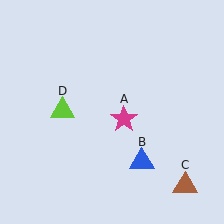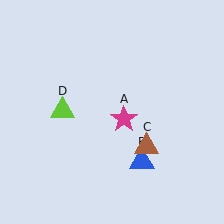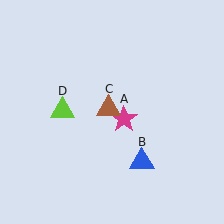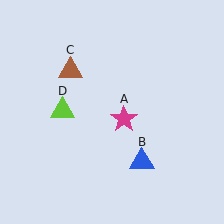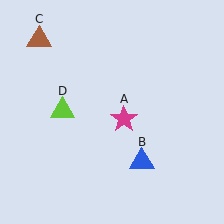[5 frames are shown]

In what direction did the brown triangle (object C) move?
The brown triangle (object C) moved up and to the left.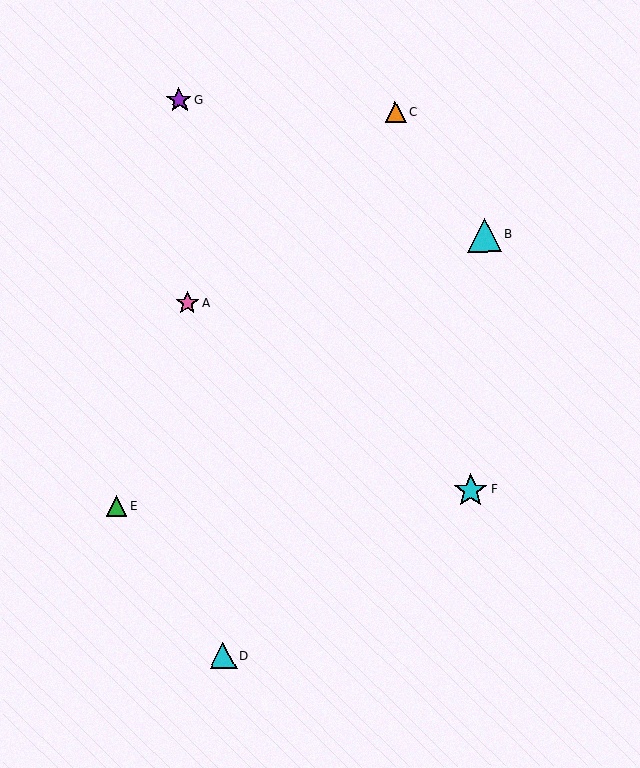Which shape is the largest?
The cyan triangle (labeled B) is the largest.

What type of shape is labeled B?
Shape B is a cyan triangle.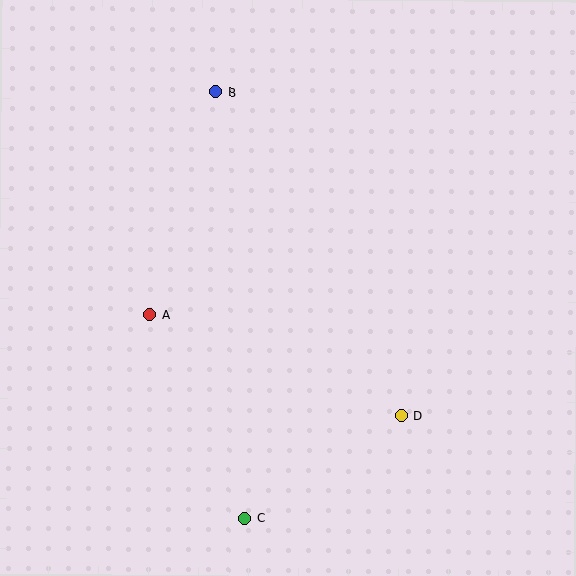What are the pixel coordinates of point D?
Point D is at (401, 416).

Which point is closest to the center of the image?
Point A at (149, 315) is closest to the center.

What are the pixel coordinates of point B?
Point B is at (216, 92).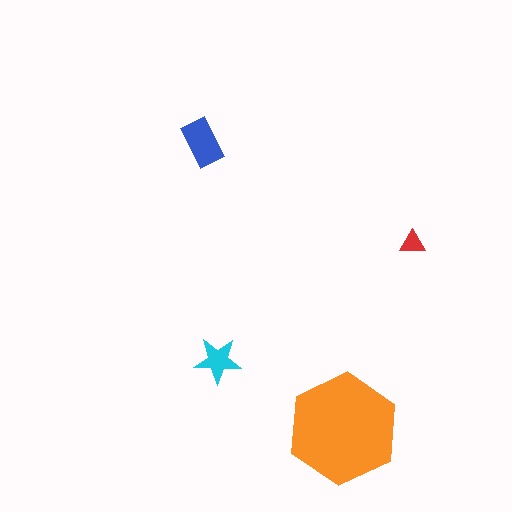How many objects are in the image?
There are 4 objects in the image.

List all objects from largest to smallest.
The orange hexagon, the blue rectangle, the cyan star, the red triangle.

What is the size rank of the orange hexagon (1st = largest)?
1st.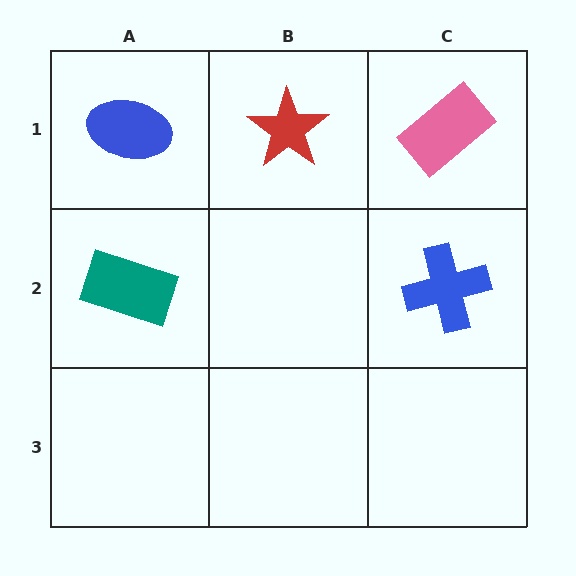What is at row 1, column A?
A blue ellipse.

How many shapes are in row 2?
2 shapes.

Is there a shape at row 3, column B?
No, that cell is empty.